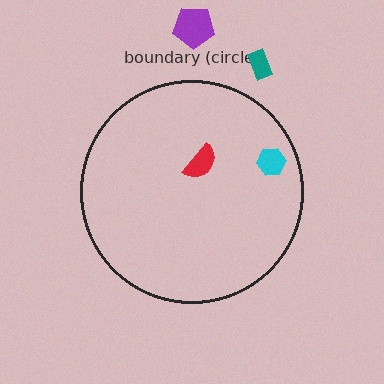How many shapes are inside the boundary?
2 inside, 2 outside.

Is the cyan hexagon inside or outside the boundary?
Inside.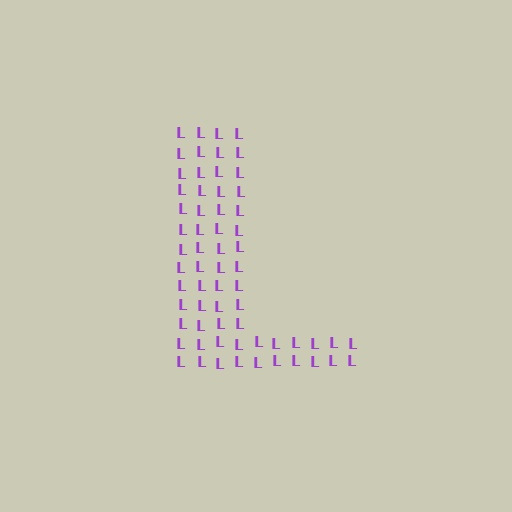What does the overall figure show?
The overall figure shows the letter L.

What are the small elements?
The small elements are letter L's.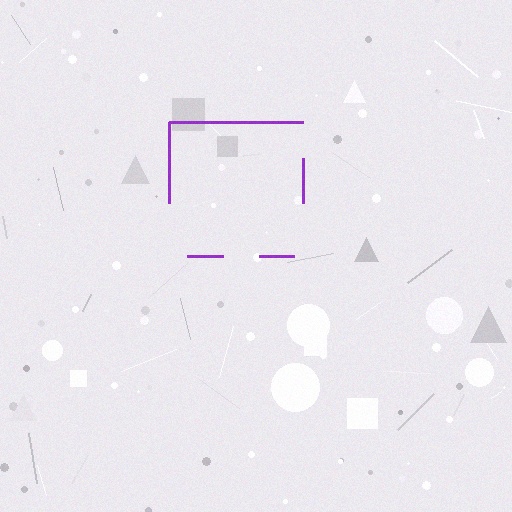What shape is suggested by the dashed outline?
The dashed outline suggests a square.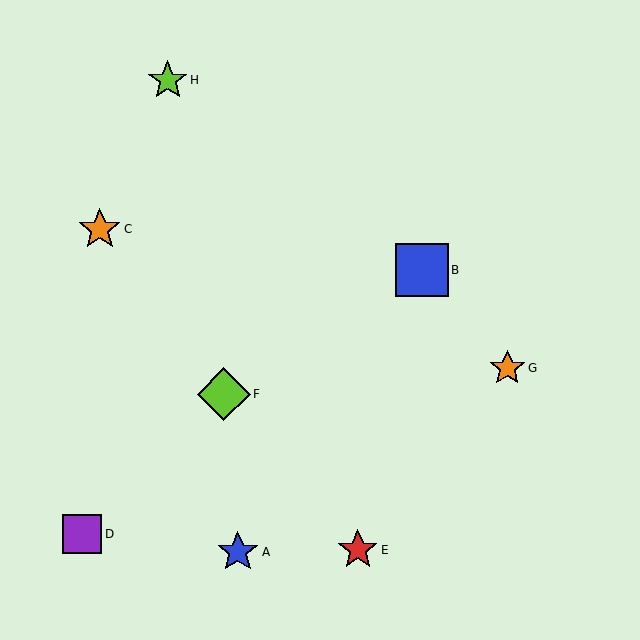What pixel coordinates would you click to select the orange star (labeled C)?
Click at (100, 229) to select the orange star C.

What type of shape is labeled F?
Shape F is a lime diamond.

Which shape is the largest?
The lime diamond (labeled F) is the largest.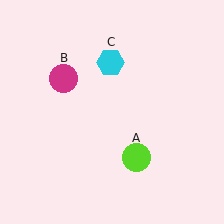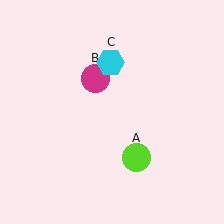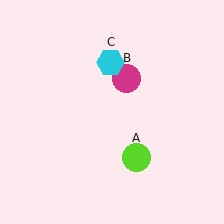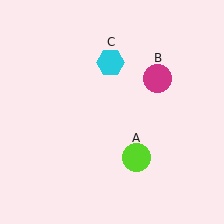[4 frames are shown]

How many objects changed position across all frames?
1 object changed position: magenta circle (object B).